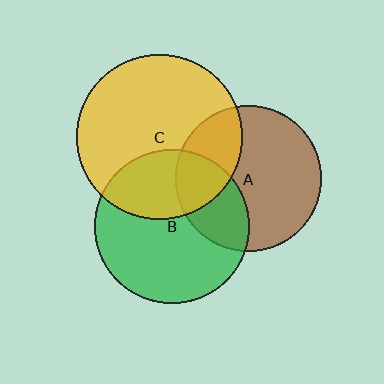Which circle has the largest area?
Circle C (yellow).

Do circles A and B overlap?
Yes.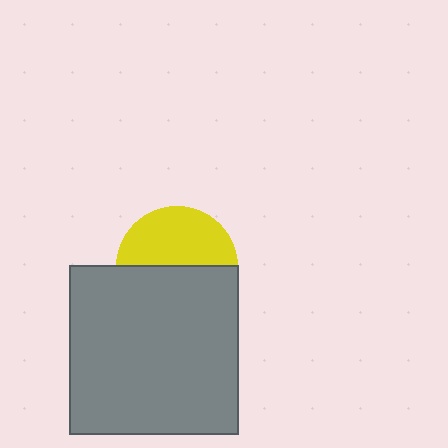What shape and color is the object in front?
The object in front is a gray square.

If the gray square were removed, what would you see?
You would see the complete yellow circle.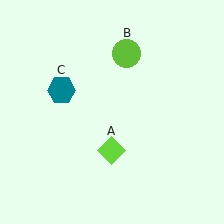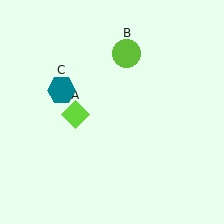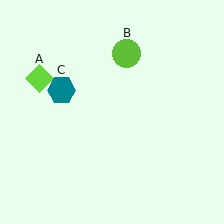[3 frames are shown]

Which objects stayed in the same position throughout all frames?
Lime circle (object B) and teal hexagon (object C) remained stationary.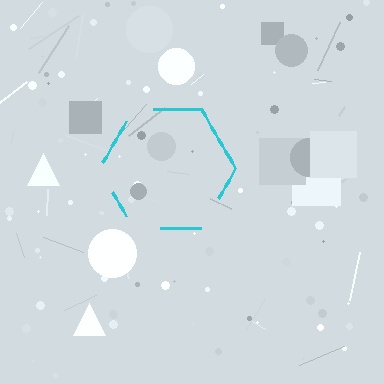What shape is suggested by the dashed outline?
The dashed outline suggests a hexagon.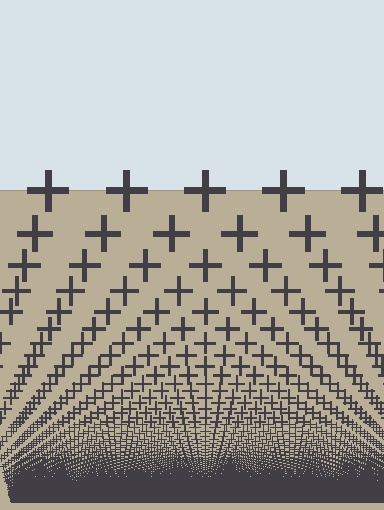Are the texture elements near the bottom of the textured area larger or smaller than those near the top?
Smaller. The gradient is inverted — elements near the bottom are smaller and denser.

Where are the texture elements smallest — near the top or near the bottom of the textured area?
Near the bottom.